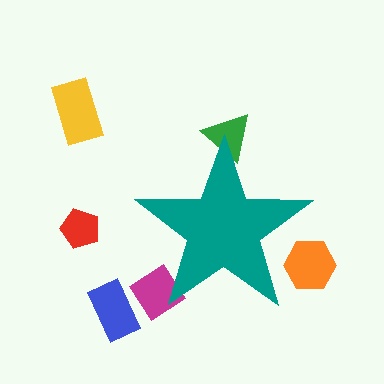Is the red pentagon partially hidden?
No, the red pentagon is fully visible.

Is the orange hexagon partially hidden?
Yes, the orange hexagon is partially hidden behind the teal star.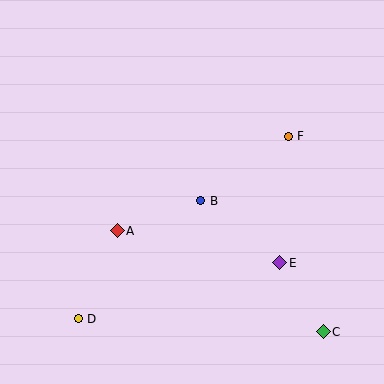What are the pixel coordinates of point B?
Point B is at (201, 201).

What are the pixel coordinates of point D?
Point D is at (78, 319).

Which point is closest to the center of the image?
Point B at (201, 201) is closest to the center.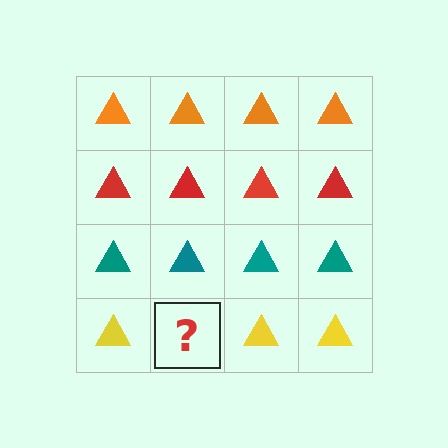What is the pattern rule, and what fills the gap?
The rule is that each row has a consistent color. The gap should be filled with a yellow triangle.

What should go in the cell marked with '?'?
The missing cell should contain a yellow triangle.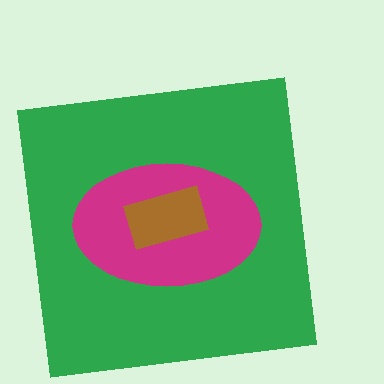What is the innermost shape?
The brown rectangle.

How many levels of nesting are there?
3.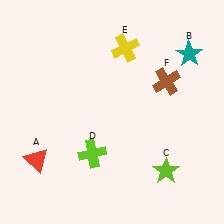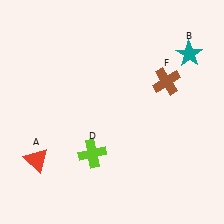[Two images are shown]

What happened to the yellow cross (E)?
The yellow cross (E) was removed in Image 2. It was in the top-right area of Image 1.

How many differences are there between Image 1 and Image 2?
There are 2 differences between the two images.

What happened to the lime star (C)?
The lime star (C) was removed in Image 2. It was in the bottom-right area of Image 1.